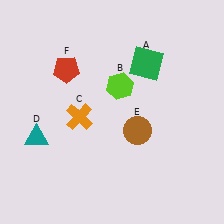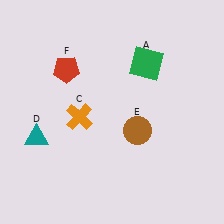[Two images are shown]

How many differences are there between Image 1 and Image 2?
There is 1 difference between the two images.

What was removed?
The lime hexagon (B) was removed in Image 2.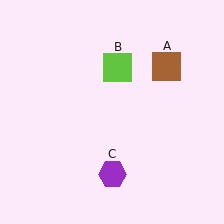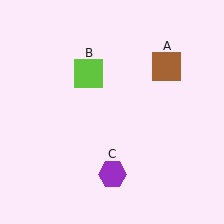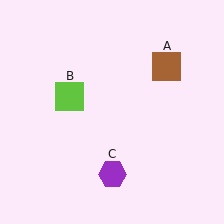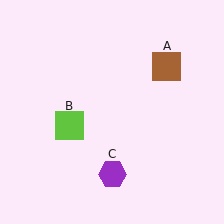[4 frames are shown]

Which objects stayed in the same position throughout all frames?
Brown square (object A) and purple hexagon (object C) remained stationary.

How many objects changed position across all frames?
1 object changed position: lime square (object B).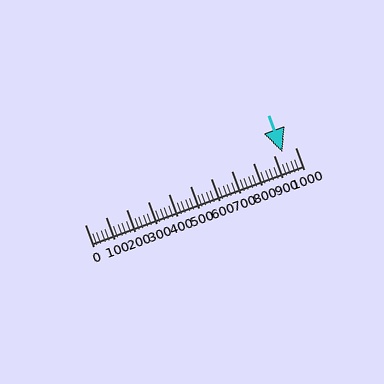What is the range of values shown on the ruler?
The ruler shows values from 0 to 1000.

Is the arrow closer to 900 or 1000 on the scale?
The arrow is closer to 900.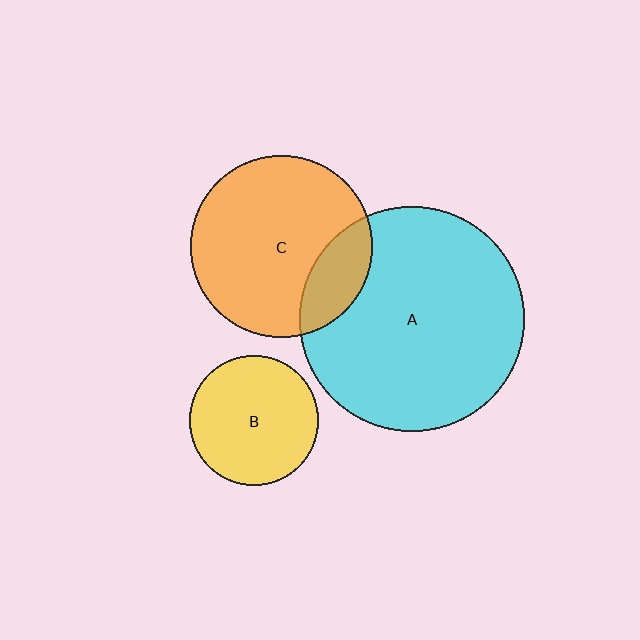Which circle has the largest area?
Circle A (cyan).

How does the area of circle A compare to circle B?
Approximately 3.0 times.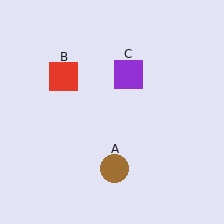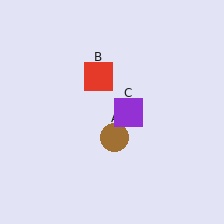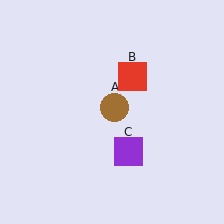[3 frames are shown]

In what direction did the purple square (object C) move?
The purple square (object C) moved down.